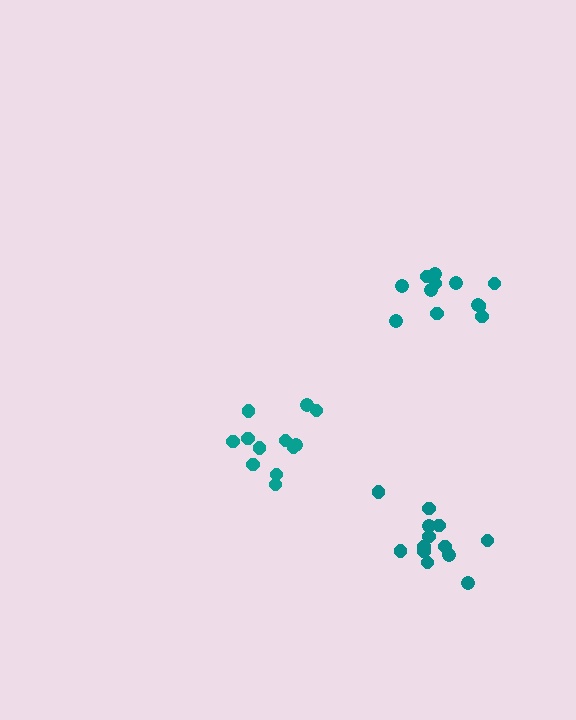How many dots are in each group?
Group 1: 13 dots, Group 2: 12 dots, Group 3: 12 dots (37 total).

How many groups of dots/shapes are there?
There are 3 groups.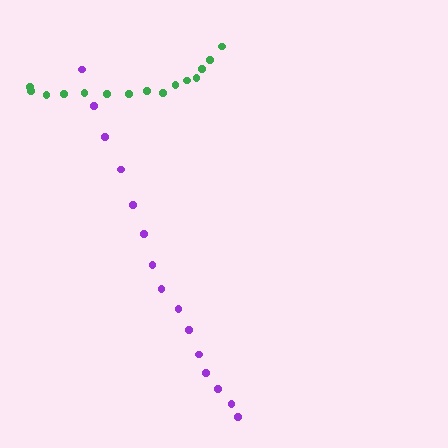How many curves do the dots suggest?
There are 2 distinct paths.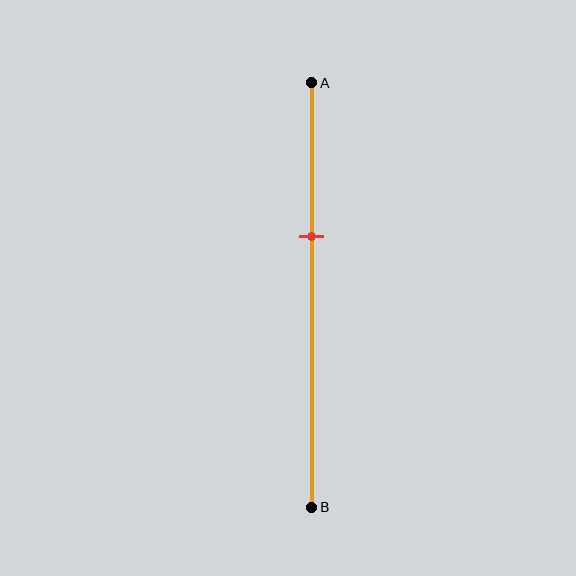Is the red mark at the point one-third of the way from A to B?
Yes, the mark is approximately at the one-third point.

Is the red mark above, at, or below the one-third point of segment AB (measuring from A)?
The red mark is approximately at the one-third point of segment AB.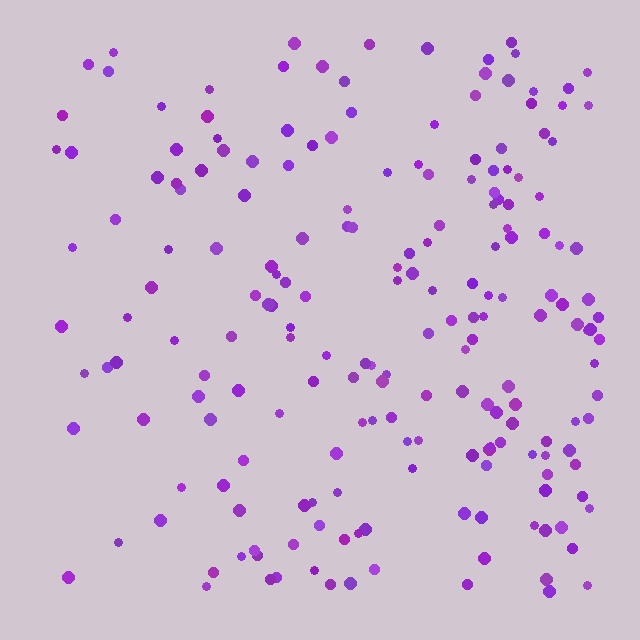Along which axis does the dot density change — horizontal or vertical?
Horizontal.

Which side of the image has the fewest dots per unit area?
The left.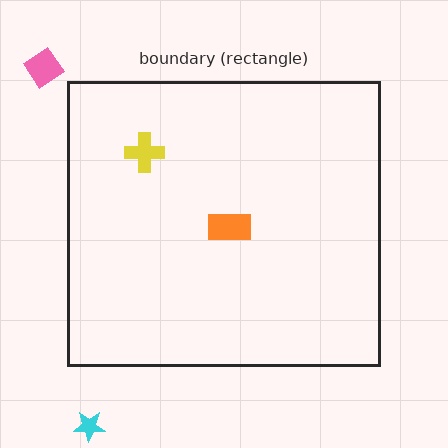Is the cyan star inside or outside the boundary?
Outside.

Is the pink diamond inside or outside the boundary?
Outside.